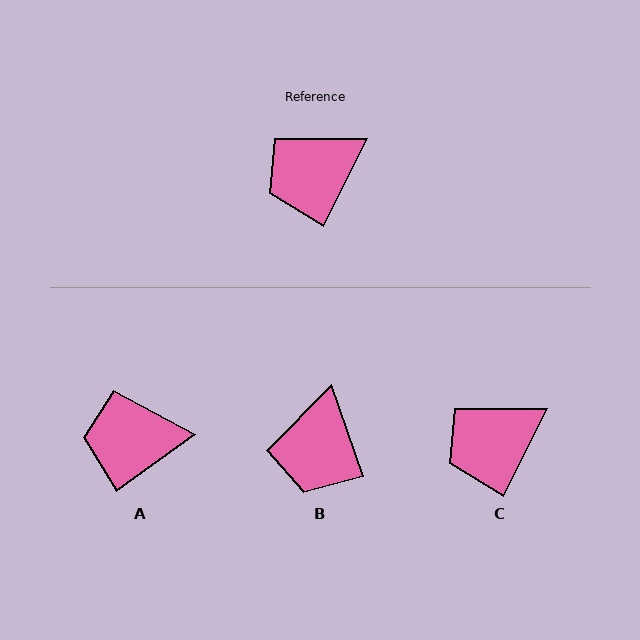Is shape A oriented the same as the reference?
No, it is off by about 27 degrees.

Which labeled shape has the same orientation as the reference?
C.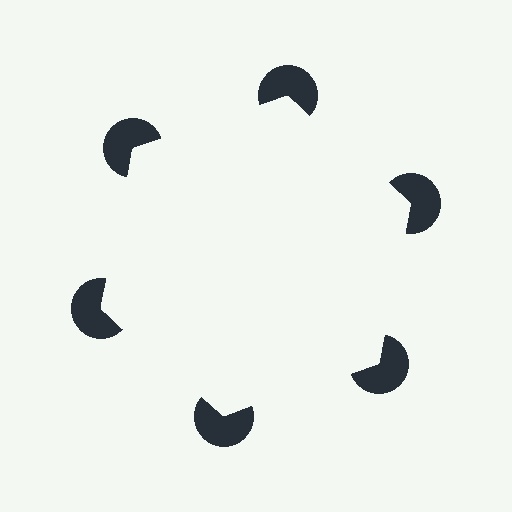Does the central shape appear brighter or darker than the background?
It typically appears slightly brighter than the background, even though no actual brightness change is drawn.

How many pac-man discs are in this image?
There are 6 — one at each vertex of the illusory hexagon.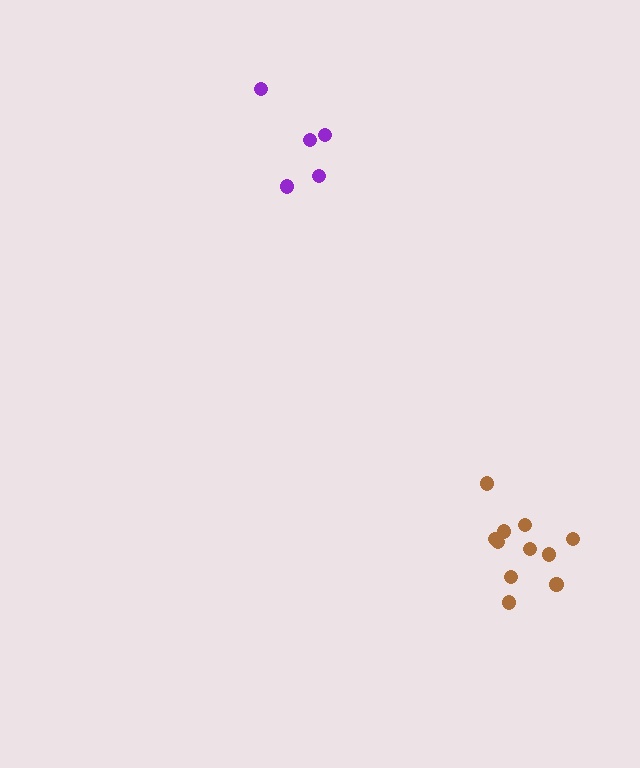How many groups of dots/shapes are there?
There are 2 groups.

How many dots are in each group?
Group 1: 5 dots, Group 2: 11 dots (16 total).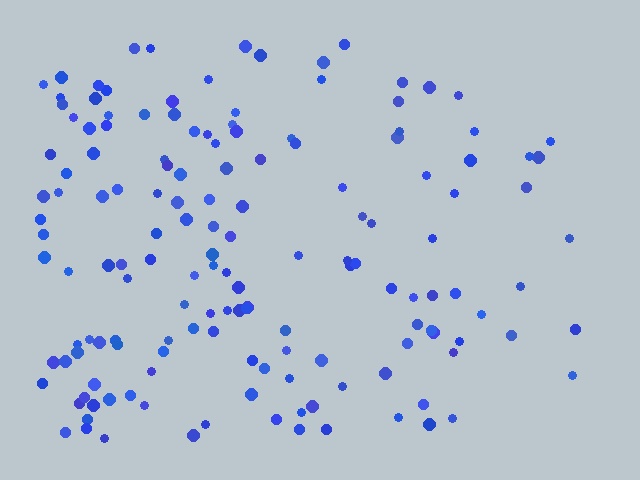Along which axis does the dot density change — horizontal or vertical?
Horizontal.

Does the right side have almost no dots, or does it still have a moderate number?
Still a moderate number, just noticeably fewer than the left.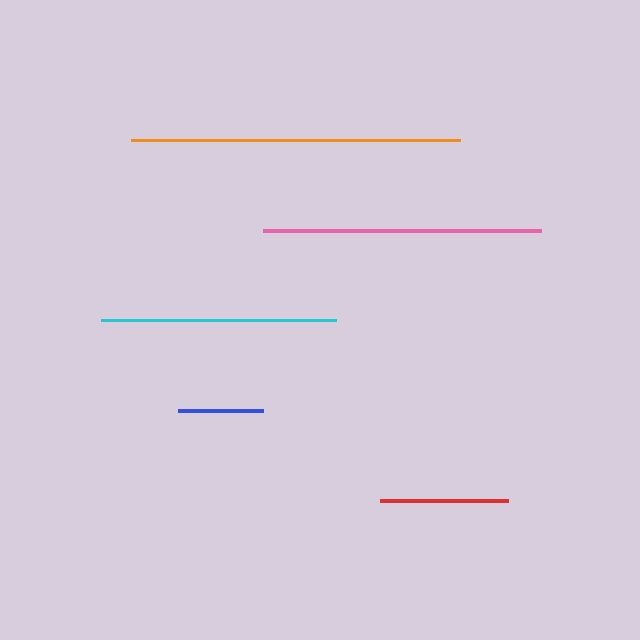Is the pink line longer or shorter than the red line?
The pink line is longer than the red line.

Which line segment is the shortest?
The blue line is the shortest at approximately 84 pixels.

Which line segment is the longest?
The orange line is the longest at approximately 330 pixels.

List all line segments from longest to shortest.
From longest to shortest: orange, pink, cyan, red, blue.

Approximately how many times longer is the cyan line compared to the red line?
The cyan line is approximately 1.8 times the length of the red line.